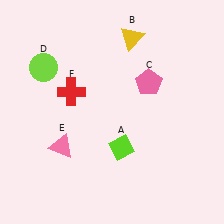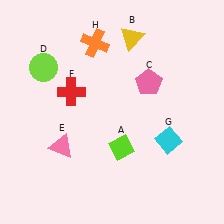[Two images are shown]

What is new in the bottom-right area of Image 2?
A cyan diamond (G) was added in the bottom-right area of Image 2.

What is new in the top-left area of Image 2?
An orange cross (H) was added in the top-left area of Image 2.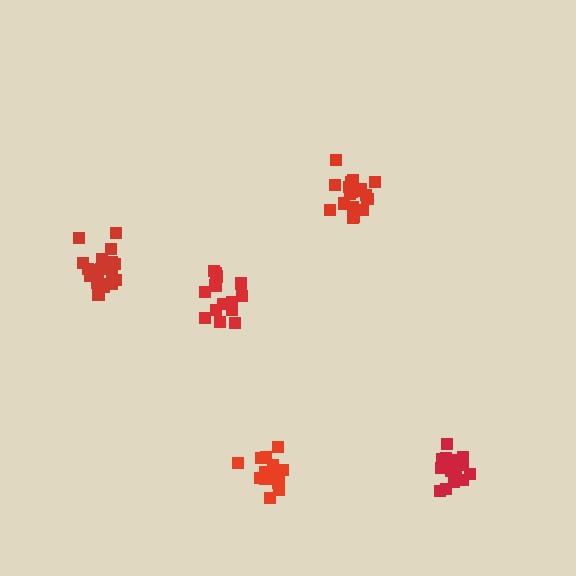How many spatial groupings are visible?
There are 5 spatial groupings.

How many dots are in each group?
Group 1: 20 dots, Group 2: 18 dots, Group 3: 14 dots, Group 4: 14 dots, Group 5: 19 dots (85 total).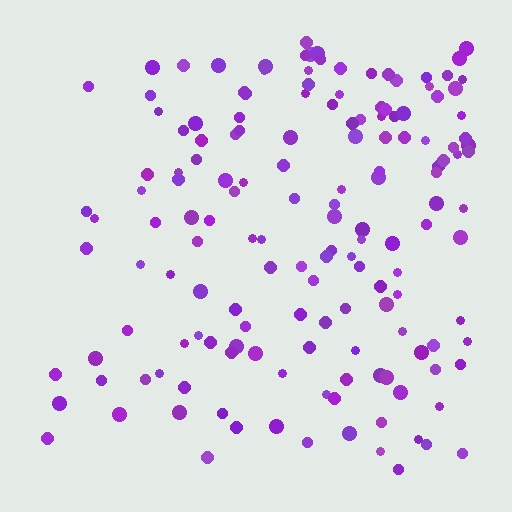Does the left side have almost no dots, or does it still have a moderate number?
Still a moderate number, just noticeably fewer than the right.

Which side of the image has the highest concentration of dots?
The right.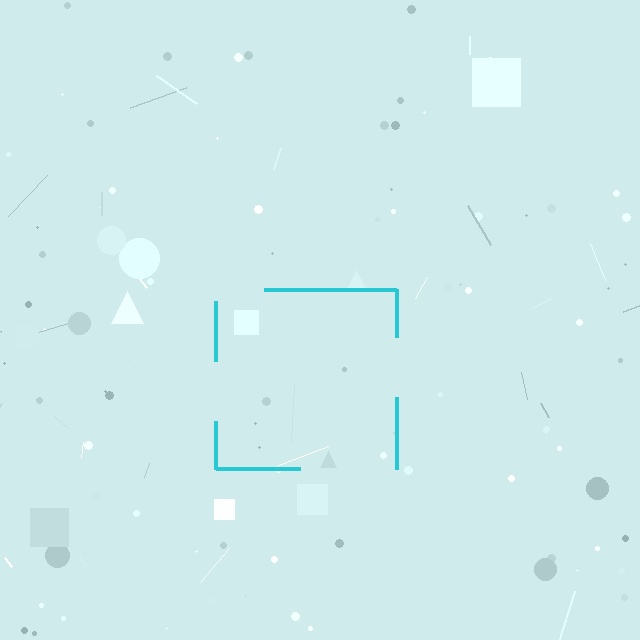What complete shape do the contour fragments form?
The contour fragments form a square.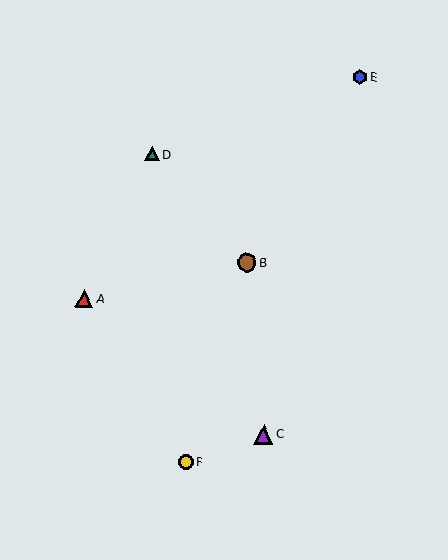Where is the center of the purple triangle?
The center of the purple triangle is at (264, 434).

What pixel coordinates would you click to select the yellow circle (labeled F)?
Click at (186, 462) to select the yellow circle F.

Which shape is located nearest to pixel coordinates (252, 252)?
The brown circle (labeled B) at (247, 263) is nearest to that location.